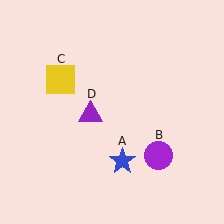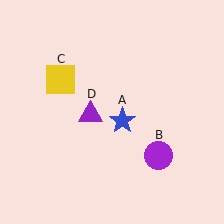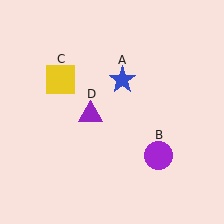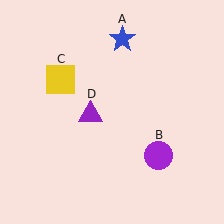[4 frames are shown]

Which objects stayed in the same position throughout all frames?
Purple circle (object B) and yellow square (object C) and purple triangle (object D) remained stationary.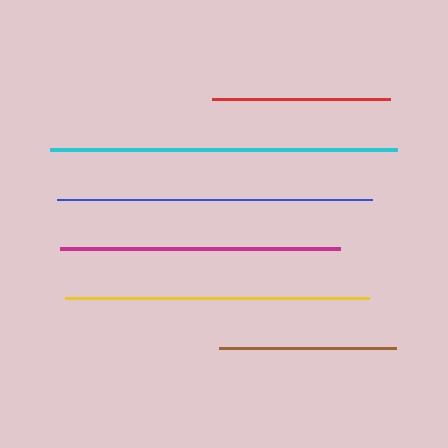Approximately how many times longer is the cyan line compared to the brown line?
The cyan line is approximately 2.0 times the length of the brown line.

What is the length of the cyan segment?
The cyan segment is approximately 348 pixels long.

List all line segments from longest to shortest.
From longest to shortest: cyan, blue, yellow, magenta, red, brown.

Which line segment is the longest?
The cyan line is the longest at approximately 348 pixels.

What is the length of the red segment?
The red segment is approximately 178 pixels long.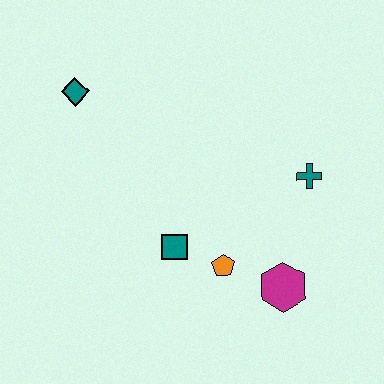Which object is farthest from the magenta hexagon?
The teal diamond is farthest from the magenta hexagon.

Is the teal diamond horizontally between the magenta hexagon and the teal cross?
No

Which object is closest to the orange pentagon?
The teal square is closest to the orange pentagon.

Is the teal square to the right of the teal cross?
No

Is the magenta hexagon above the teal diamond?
No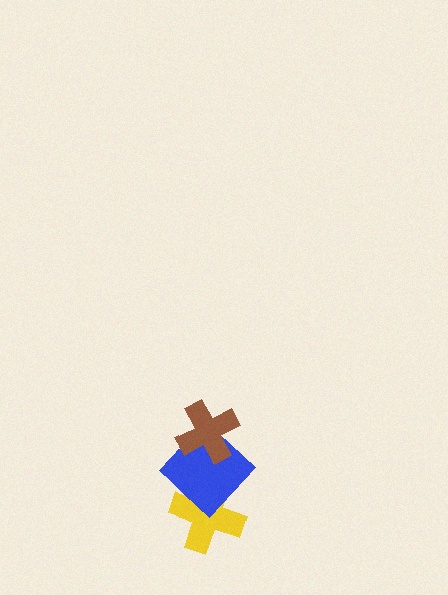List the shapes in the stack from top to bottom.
From top to bottom: the brown cross, the blue diamond, the yellow cross.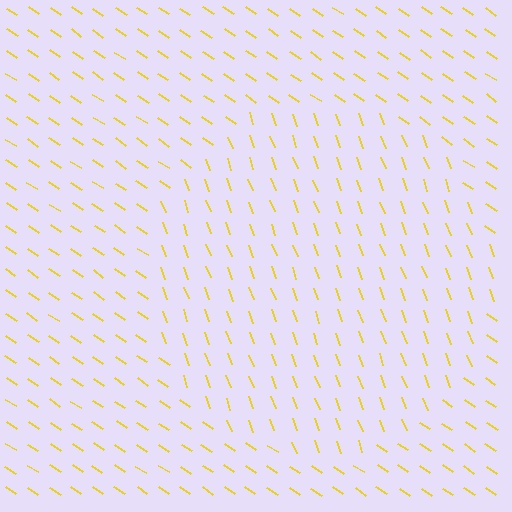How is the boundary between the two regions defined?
The boundary is defined purely by a change in line orientation (approximately 36 degrees difference). All lines are the same color and thickness.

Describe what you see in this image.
The image is filled with small yellow line segments. A circle region in the image has lines oriented differently from the surrounding lines, creating a visible texture boundary.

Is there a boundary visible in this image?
Yes, there is a texture boundary formed by a change in line orientation.